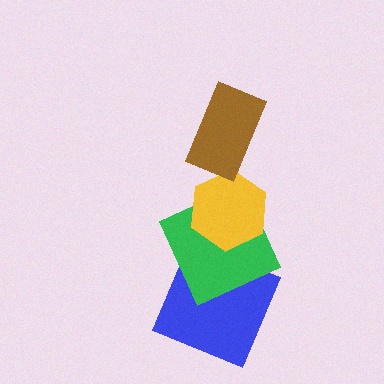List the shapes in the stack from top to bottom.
From top to bottom: the brown rectangle, the yellow hexagon, the green square, the blue square.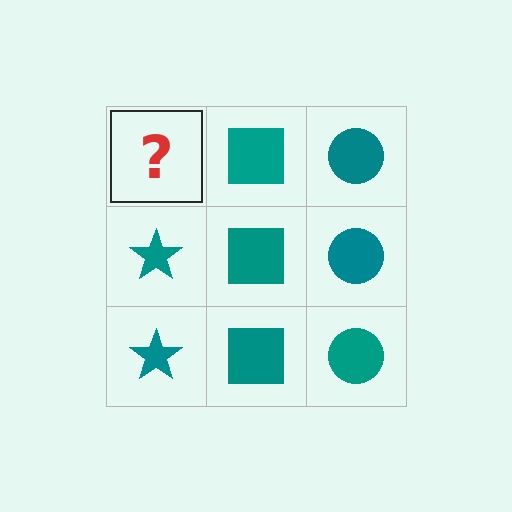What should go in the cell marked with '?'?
The missing cell should contain a teal star.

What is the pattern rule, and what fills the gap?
The rule is that each column has a consistent shape. The gap should be filled with a teal star.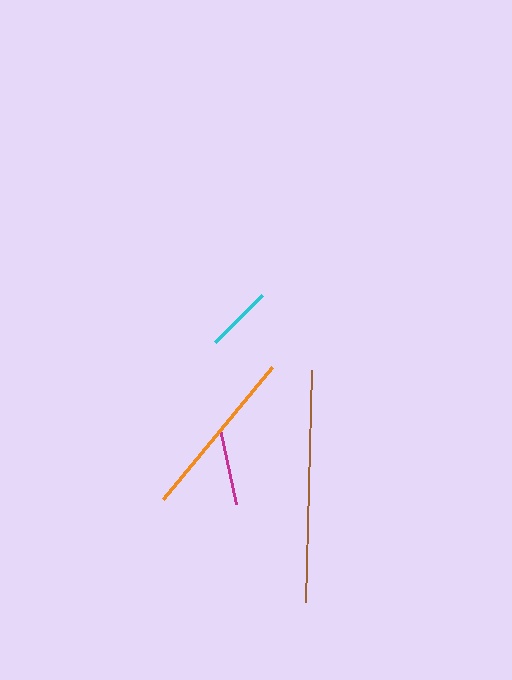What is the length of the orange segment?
The orange segment is approximately 172 pixels long.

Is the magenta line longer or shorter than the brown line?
The brown line is longer than the magenta line.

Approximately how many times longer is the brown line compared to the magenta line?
The brown line is approximately 3.0 times the length of the magenta line.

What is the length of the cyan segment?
The cyan segment is approximately 66 pixels long.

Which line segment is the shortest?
The cyan line is the shortest at approximately 66 pixels.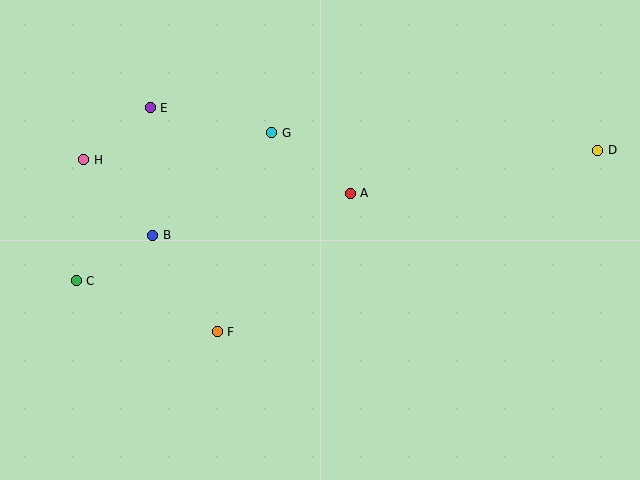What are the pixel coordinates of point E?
Point E is at (150, 108).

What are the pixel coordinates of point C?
Point C is at (76, 281).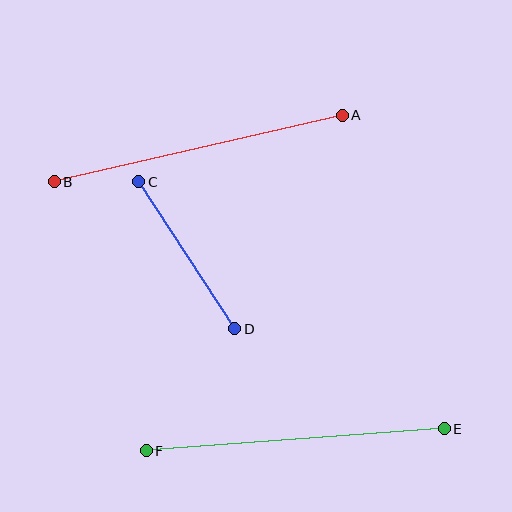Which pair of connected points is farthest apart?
Points E and F are farthest apart.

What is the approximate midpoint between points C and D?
The midpoint is at approximately (187, 255) pixels.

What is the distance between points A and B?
The distance is approximately 296 pixels.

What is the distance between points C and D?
The distance is approximately 176 pixels.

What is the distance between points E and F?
The distance is approximately 299 pixels.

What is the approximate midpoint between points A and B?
The midpoint is at approximately (198, 148) pixels.